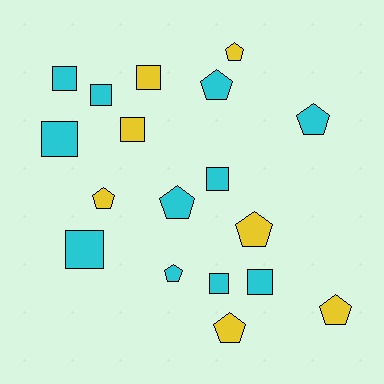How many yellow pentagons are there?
There are 5 yellow pentagons.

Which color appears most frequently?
Cyan, with 11 objects.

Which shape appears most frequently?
Pentagon, with 9 objects.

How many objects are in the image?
There are 18 objects.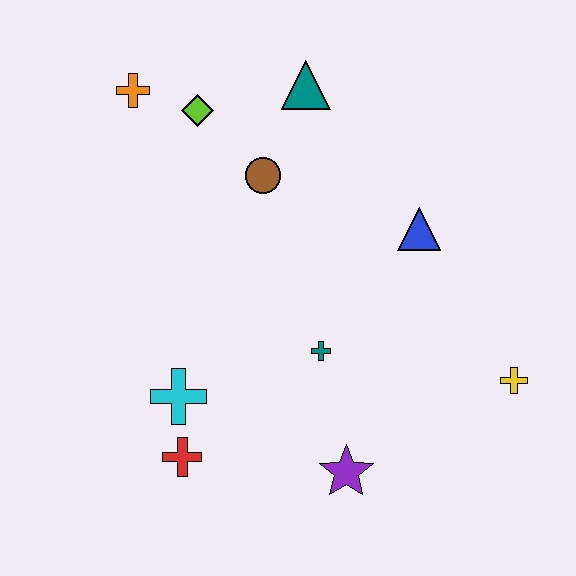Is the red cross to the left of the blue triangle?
Yes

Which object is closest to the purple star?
The teal cross is closest to the purple star.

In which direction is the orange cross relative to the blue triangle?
The orange cross is to the left of the blue triangle.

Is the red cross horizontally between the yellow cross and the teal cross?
No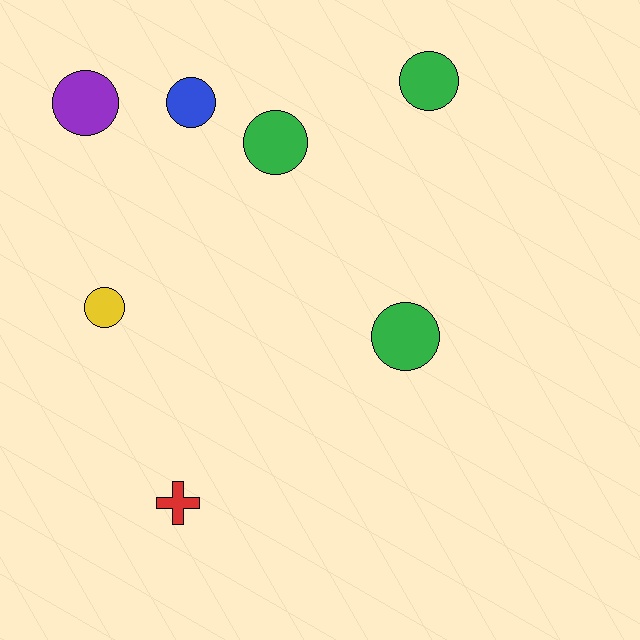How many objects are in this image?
There are 7 objects.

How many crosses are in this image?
There is 1 cross.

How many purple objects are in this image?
There is 1 purple object.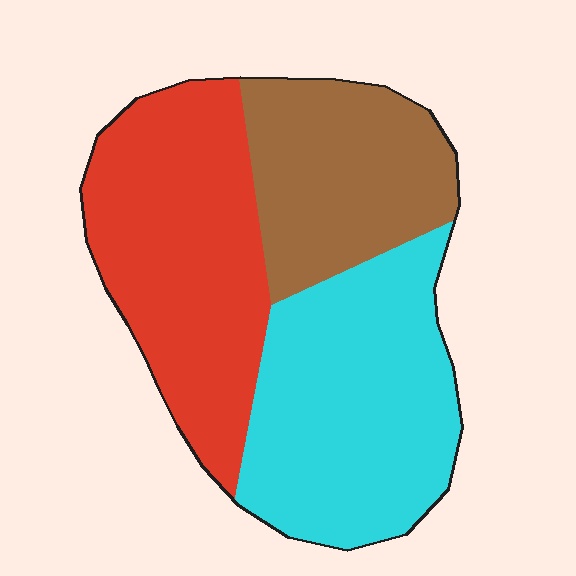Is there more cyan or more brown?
Cyan.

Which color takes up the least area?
Brown, at roughly 25%.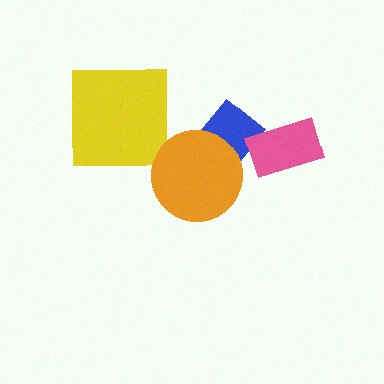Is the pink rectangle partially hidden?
No, no other shape covers it.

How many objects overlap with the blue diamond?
2 objects overlap with the blue diamond.